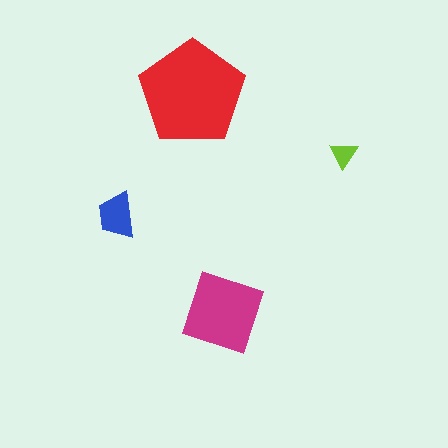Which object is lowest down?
The magenta square is bottommost.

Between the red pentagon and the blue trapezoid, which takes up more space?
The red pentagon.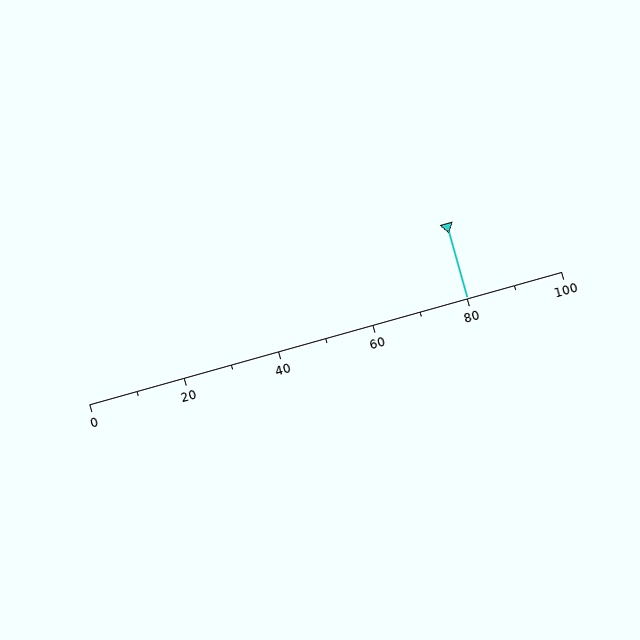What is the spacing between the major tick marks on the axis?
The major ticks are spaced 20 apart.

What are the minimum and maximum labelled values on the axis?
The axis runs from 0 to 100.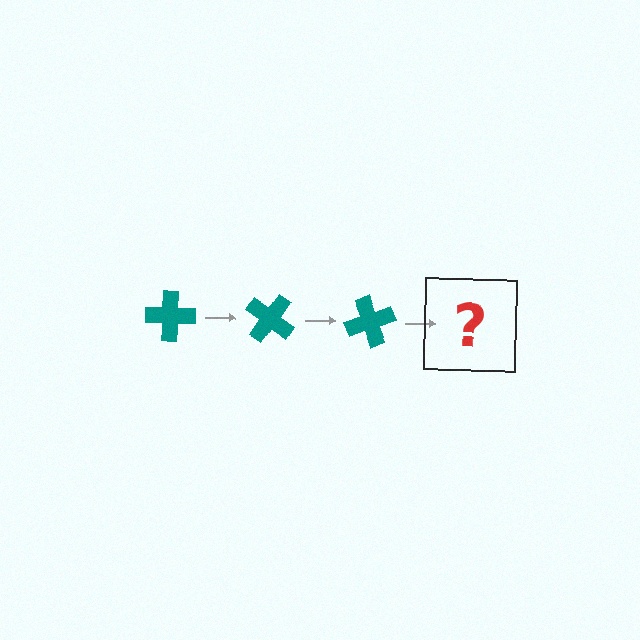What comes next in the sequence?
The next element should be a teal cross rotated 105 degrees.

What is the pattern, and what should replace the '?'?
The pattern is that the cross rotates 35 degrees each step. The '?' should be a teal cross rotated 105 degrees.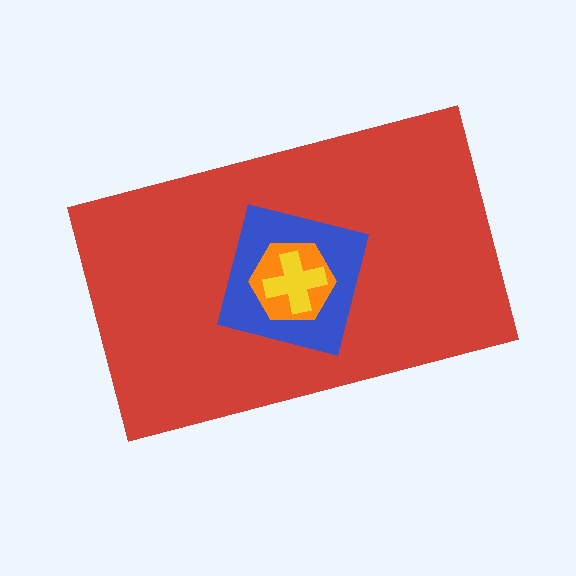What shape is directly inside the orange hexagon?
The yellow cross.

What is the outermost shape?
The red rectangle.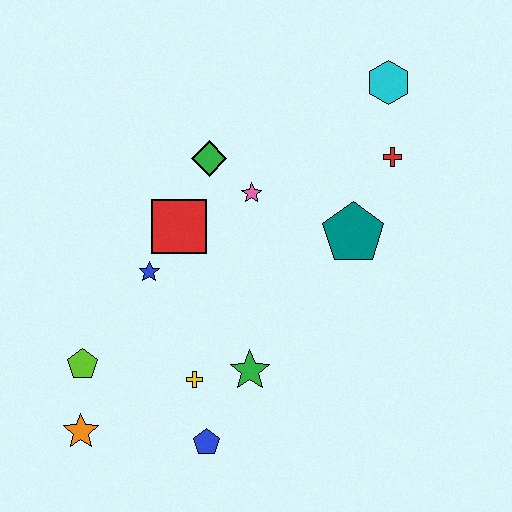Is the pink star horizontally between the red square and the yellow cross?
No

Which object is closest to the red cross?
The cyan hexagon is closest to the red cross.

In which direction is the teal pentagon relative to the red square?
The teal pentagon is to the right of the red square.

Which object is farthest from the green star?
The cyan hexagon is farthest from the green star.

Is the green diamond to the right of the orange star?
Yes